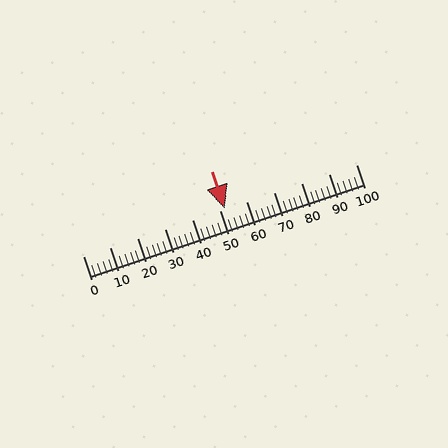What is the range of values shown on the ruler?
The ruler shows values from 0 to 100.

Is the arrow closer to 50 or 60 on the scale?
The arrow is closer to 50.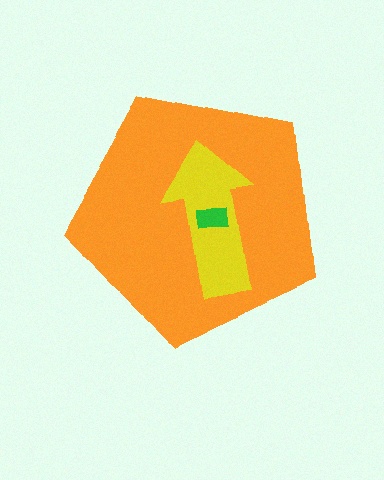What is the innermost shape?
The green rectangle.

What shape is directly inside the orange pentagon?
The yellow arrow.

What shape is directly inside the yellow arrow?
The green rectangle.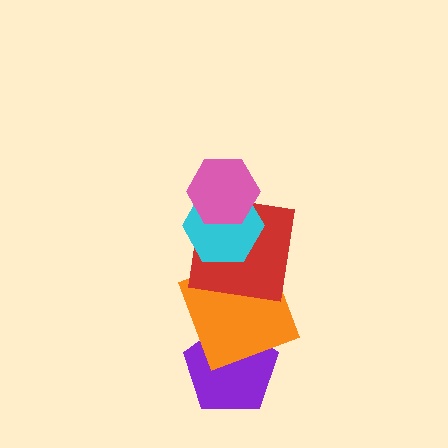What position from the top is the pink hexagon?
The pink hexagon is 1st from the top.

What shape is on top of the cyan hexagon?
The pink hexagon is on top of the cyan hexagon.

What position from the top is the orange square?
The orange square is 4th from the top.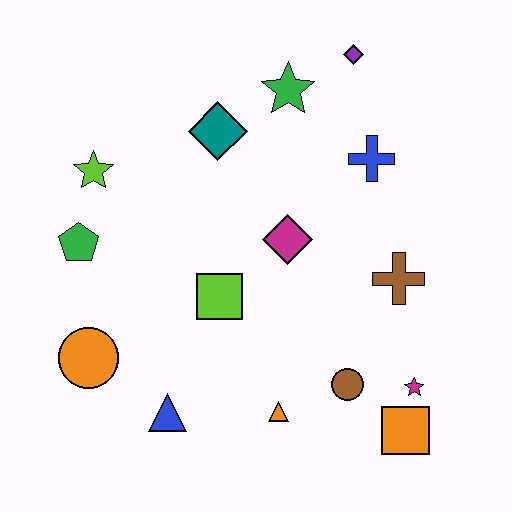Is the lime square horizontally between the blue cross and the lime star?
Yes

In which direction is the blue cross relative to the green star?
The blue cross is to the right of the green star.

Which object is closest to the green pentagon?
The lime star is closest to the green pentagon.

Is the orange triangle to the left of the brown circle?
Yes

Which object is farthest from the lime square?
The purple diamond is farthest from the lime square.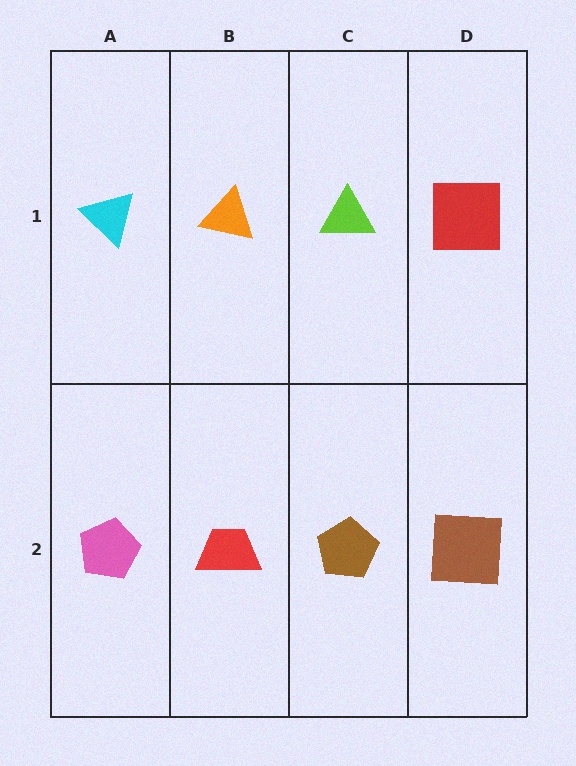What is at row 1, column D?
A red square.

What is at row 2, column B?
A red trapezoid.